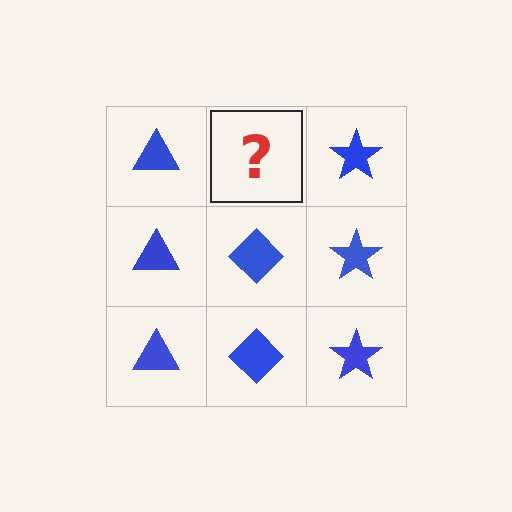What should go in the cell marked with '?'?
The missing cell should contain a blue diamond.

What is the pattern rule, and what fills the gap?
The rule is that each column has a consistent shape. The gap should be filled with a blue diamond.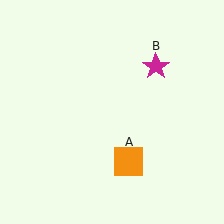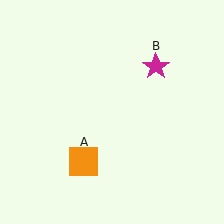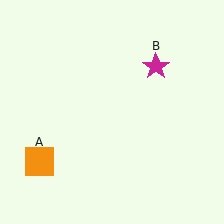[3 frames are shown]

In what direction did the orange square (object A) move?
The orange square (object A) moved left.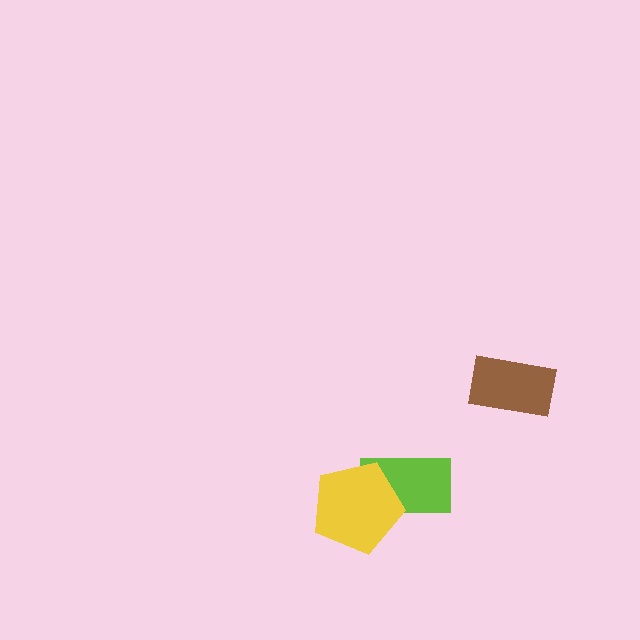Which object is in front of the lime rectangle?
The yellow pentagon is in front of the lime rectangle.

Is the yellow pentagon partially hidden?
No, no other shape covers it.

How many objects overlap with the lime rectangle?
1 object overlaps with the lime rectangle.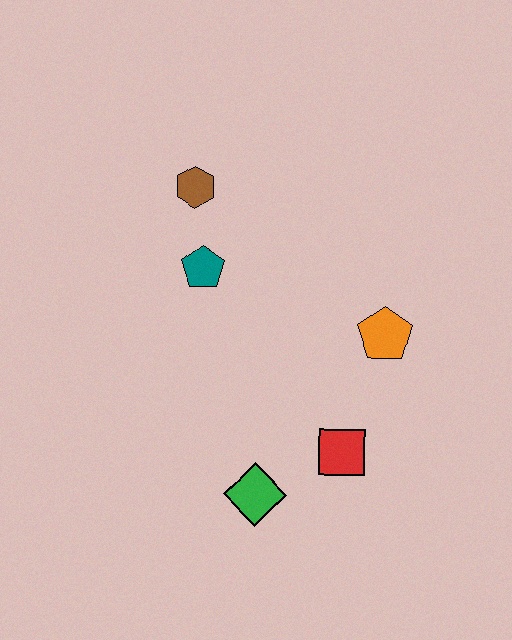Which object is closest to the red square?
The green diamond is closest to the red square.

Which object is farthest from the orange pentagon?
The brown hexagon is farthest from the orange pentagon.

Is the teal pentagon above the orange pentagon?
Yes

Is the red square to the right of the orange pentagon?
No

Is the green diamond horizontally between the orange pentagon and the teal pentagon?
Yes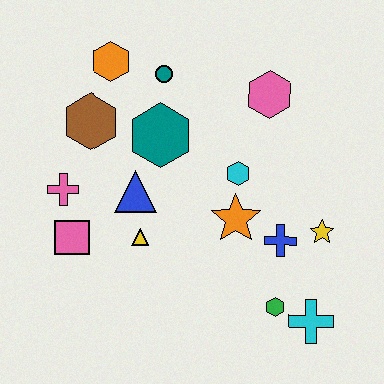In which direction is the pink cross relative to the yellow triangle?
The pink cross is to the left of the yellow triangle.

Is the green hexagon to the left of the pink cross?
No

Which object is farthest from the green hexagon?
The orange hexagon is farthest from the green hexagon.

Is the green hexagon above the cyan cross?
Yes